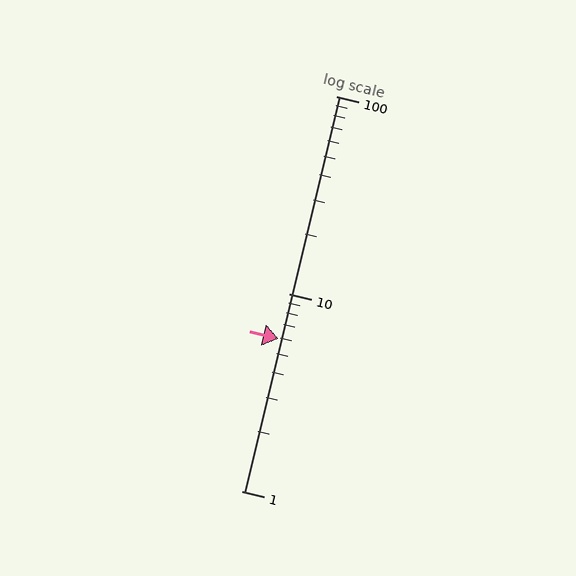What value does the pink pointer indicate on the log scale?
The pointer indicates approximately 5.9.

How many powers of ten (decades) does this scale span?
The scale spans 2 decades, from 1 to 100.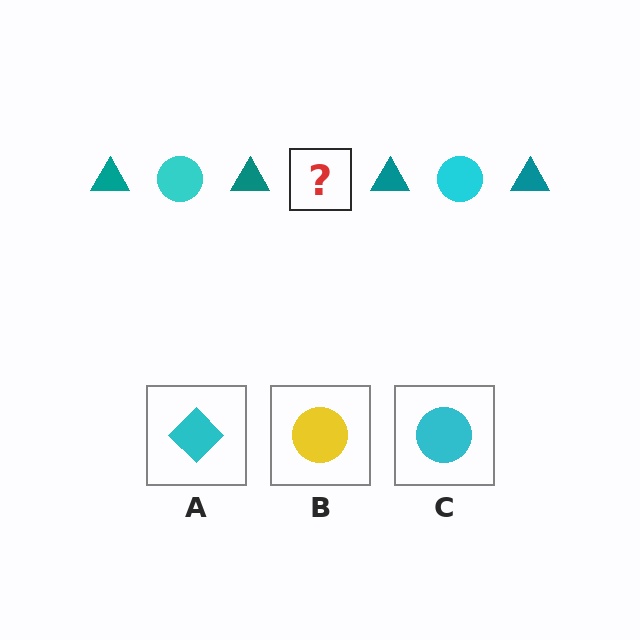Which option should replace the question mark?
Option C.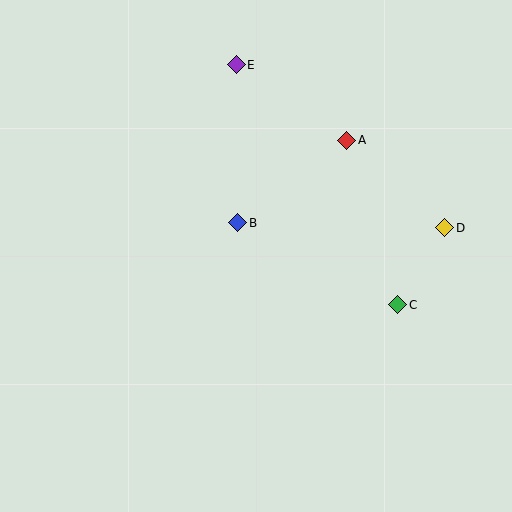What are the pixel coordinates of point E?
Point E is at (236, 65).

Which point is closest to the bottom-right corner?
Point C is closest to the bottom-right corner.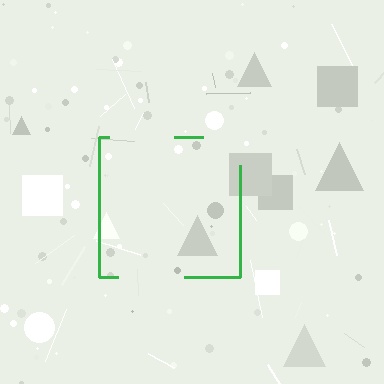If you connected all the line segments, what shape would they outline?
They would outline a square.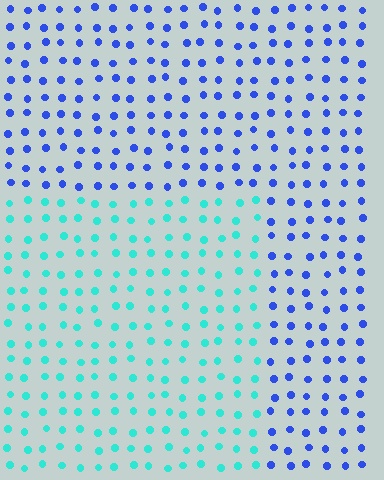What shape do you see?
I see a rectangle.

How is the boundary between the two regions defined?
The boundary is defined purely by a slight shift in hue (about 57 degrees). Spacing, size, and orientation are identical on both sides.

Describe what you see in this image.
The image is filled with small blue elements in a uniform arrangement. A rectangle-shaped region is visible where the elements are tinted to a slightly different hue, forming a subtle color boundary.